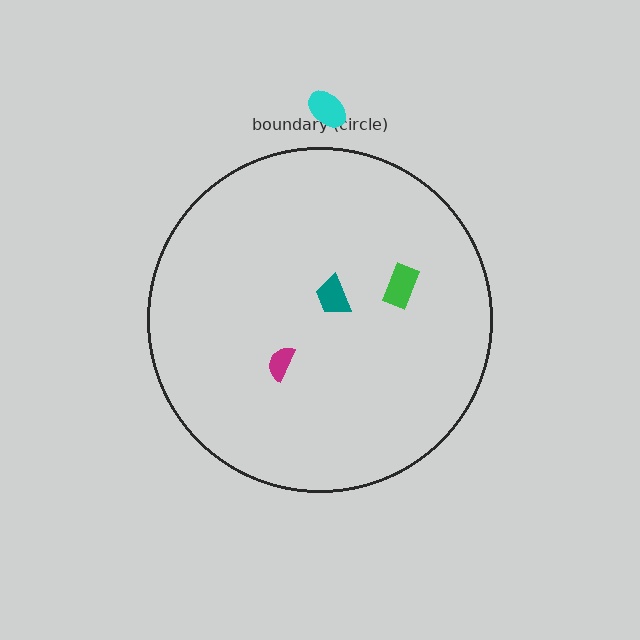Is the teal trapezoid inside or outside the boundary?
Inside.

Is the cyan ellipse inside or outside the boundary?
Outside.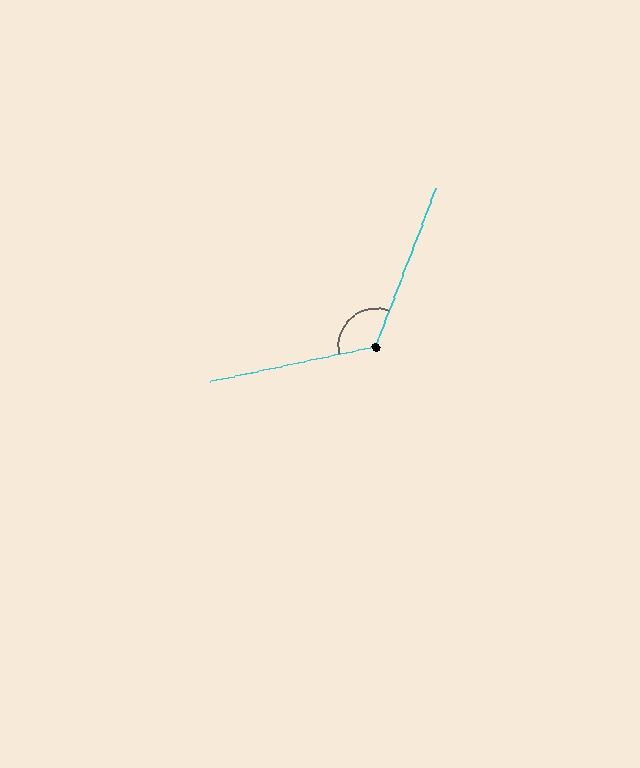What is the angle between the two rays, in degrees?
Approximately 123 degrees.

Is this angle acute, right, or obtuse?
It is obtuse.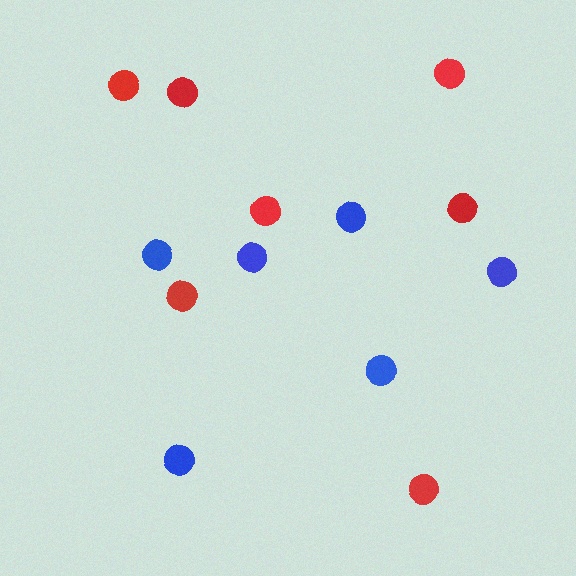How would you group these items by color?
There are 2 groups: one group of blue circles (6) and one group of red circles (7).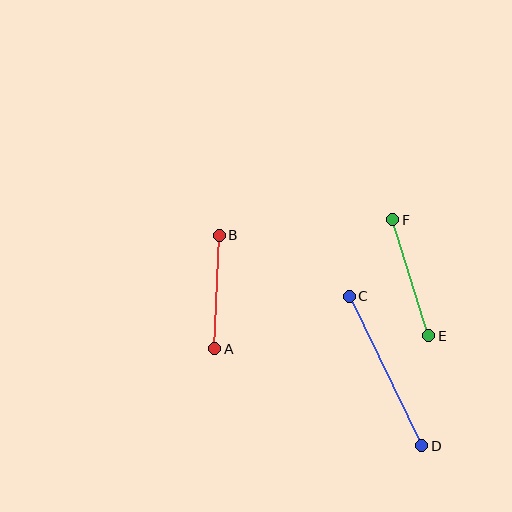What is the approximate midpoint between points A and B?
The midpoint is at approximately (217, 292) pixels.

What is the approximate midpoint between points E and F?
The midpoint is at approximately (411, 278) pixels.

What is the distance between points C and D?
The distance is approximately 166 pixels.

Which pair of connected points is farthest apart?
Points C and D are farthest apart.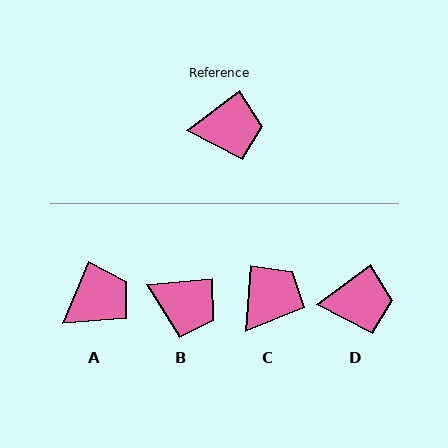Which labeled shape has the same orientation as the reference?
D.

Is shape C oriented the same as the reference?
No, it is off by about 50 degrees.